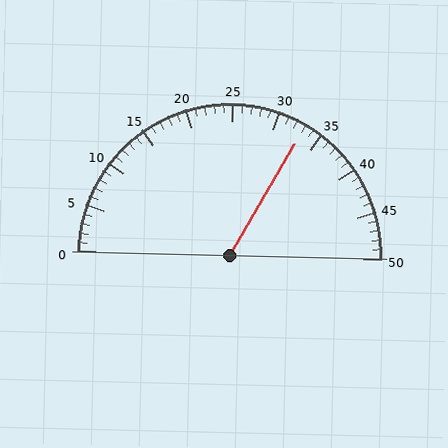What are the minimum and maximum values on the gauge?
The gauge ranges from 0 to 50.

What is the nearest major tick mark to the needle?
The nearest major tick mark is 35.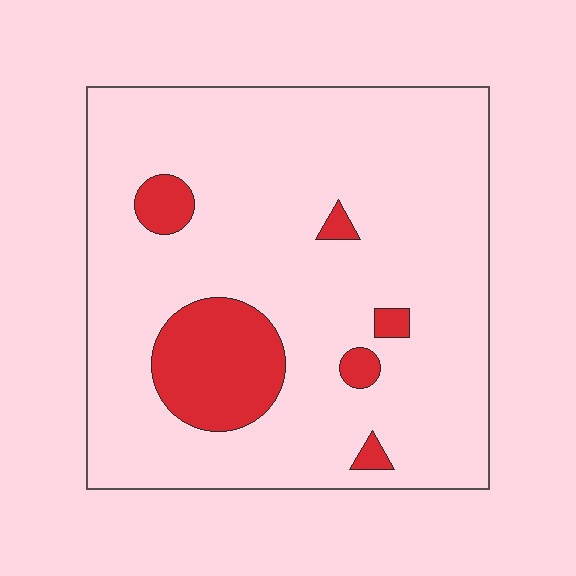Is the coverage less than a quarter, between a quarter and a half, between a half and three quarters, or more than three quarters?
Less than a quarter.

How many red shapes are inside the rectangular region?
6.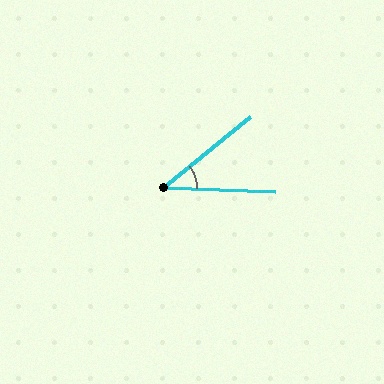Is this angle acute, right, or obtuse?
It is acute.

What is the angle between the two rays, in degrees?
Approximately 41 degrees.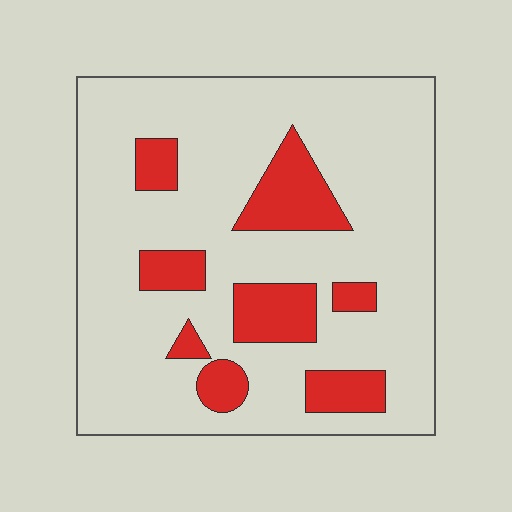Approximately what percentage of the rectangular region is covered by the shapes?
Approximately 20%.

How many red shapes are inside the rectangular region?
8.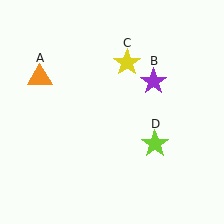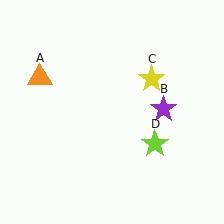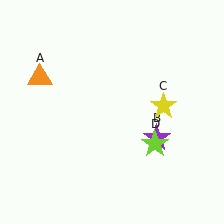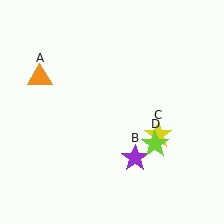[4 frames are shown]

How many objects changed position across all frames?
2 objects changed position: purple star (object B), yellow star (object C).